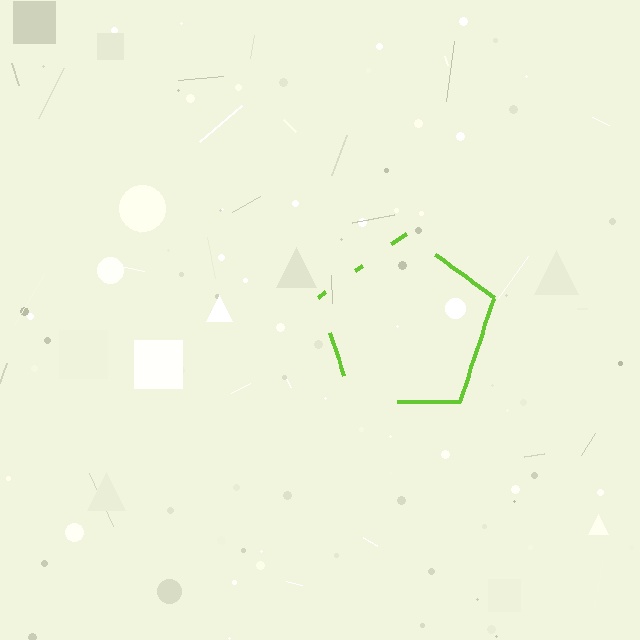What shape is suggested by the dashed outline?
The dashed outline suggests a pentagon.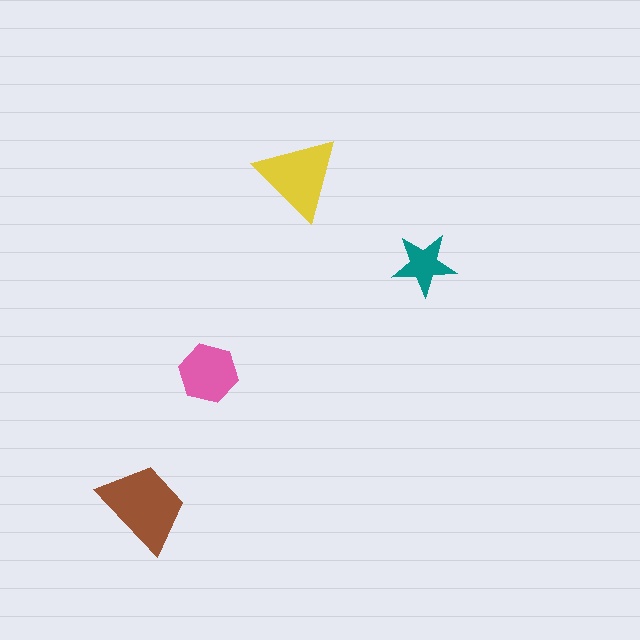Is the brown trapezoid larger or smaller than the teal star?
Larger.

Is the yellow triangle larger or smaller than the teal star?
Larger.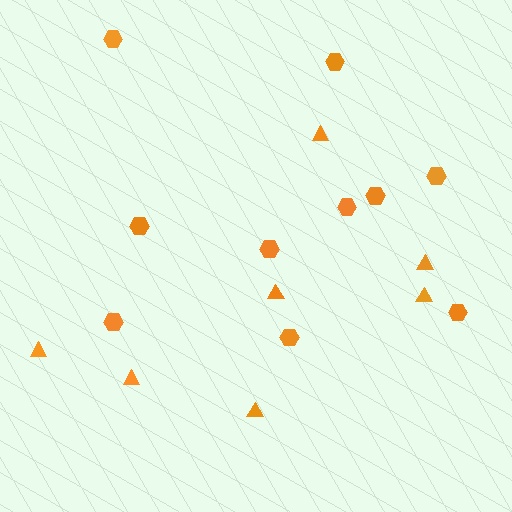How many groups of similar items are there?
There are 2 groups: one group of triangles (7) and one group of hexagons (10).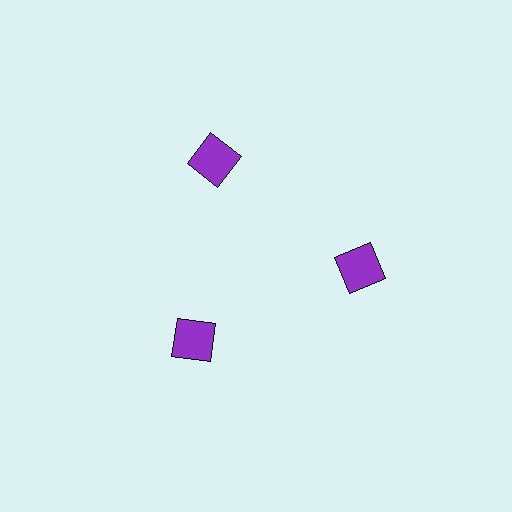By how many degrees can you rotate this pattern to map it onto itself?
The pattern maps onto itself every 120 degrees of rotation.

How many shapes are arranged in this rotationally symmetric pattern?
There are 3 shapes, arranged in 3 groups of 1.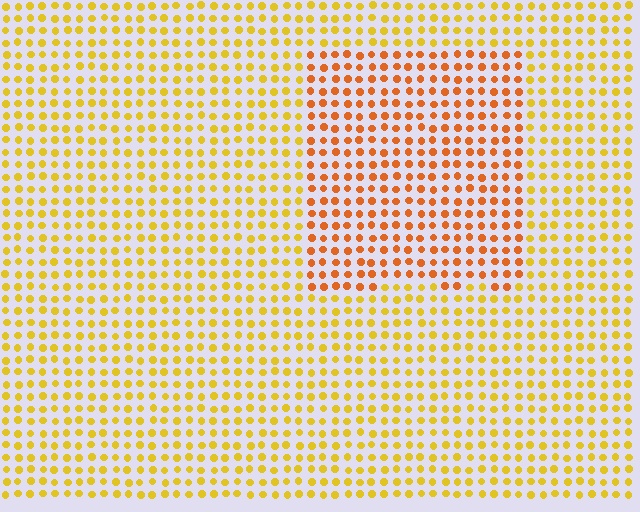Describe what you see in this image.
The image is filled with small yellow elements in a uniform arrangement. A rectangle-shaped region is visible where the elements are tinted to a slightly different hue, forming a subtle color boundary.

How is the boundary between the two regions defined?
The boundary is defined purely by a slight shift in hue (about 30 degrees). Spacing, size, and orientation are identical on both sides.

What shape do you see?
I see a rectangle.